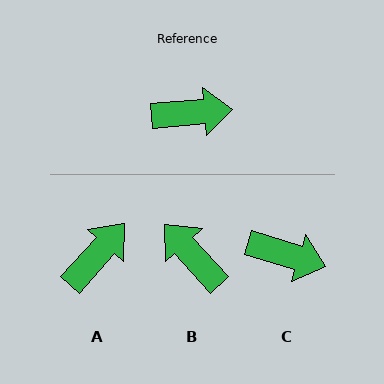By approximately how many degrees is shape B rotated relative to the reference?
Approximately 127 degrees counter-clockwise.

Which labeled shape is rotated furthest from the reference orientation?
B, about 127 degrees away.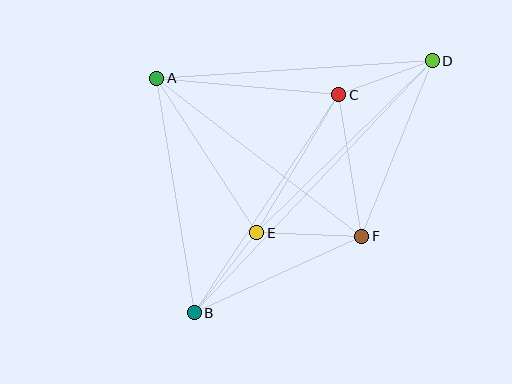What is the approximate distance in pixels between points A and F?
The distance between A and F is approximately 259 pixels.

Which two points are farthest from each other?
Points B and D are farthest from each other.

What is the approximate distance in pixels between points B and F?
The distance between B and F is approximately 184 pixels.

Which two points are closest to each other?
Points C and D are closest to each other.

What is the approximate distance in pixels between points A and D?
The distance between A and D is approximately 276 pixels.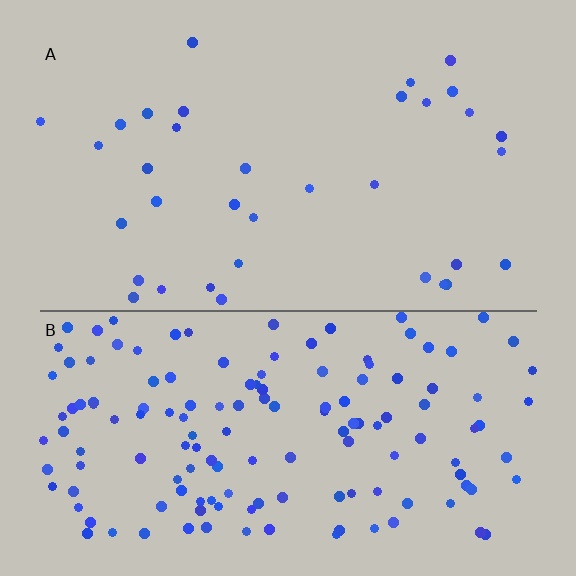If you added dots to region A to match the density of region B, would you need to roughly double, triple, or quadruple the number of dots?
Approximately quadruple.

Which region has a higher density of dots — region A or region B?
B (the bottom).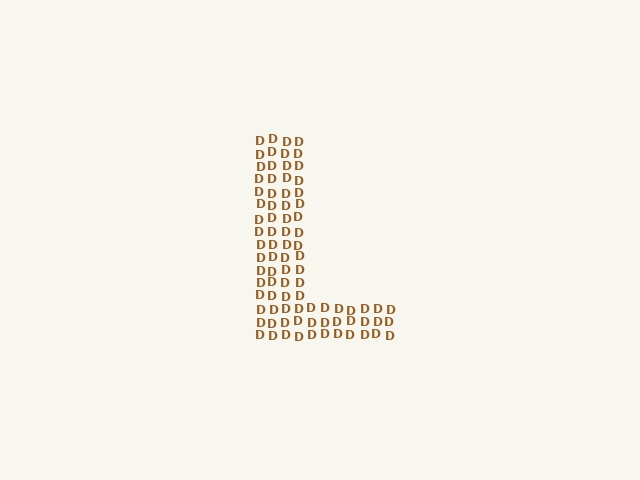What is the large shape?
The large shape is the letter L.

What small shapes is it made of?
It is made of small letter D's.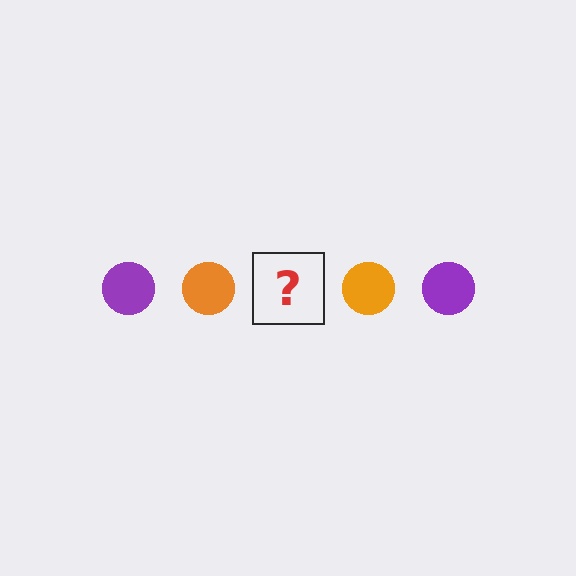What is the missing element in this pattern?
The missing element is a purple circle.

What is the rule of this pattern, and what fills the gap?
The rule is that the pattern cycles through purple, orange circles. The gap should be filled with a purple circle.